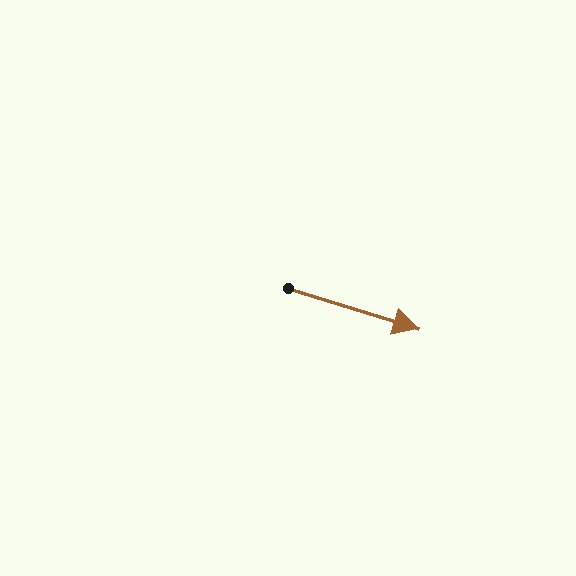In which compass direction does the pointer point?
East.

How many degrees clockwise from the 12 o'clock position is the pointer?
Approximately 107 degrees.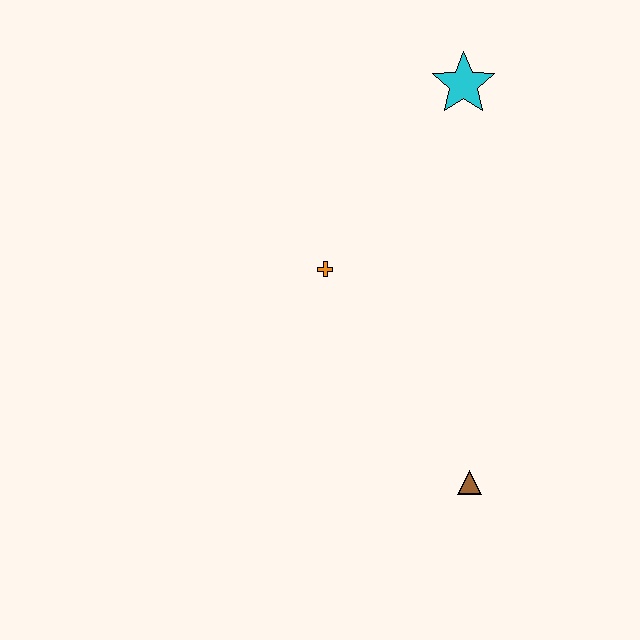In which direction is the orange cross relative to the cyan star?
The orange cross is below the cyan star.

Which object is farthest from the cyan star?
The brown triangle is farthest from the cyan star.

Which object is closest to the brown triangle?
The orange cross is closest to the brown triangle.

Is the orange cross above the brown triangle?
Yes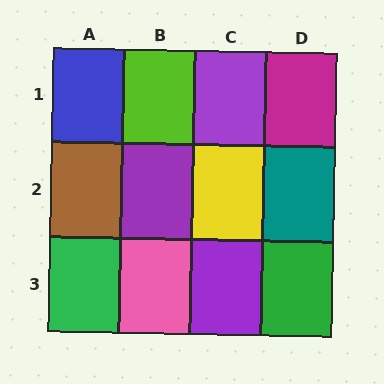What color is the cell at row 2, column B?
Purple.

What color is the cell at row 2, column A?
Brown.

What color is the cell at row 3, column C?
Purple.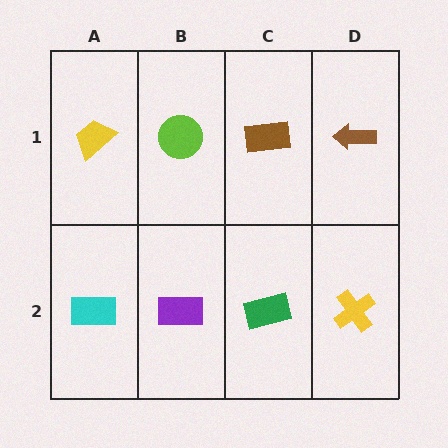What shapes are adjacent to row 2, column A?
A yellow trapezoid (row 1, column A), a purple rectangle (row 2, column B).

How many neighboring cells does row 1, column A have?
2.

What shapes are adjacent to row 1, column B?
A purple rectangle (row 2, column B), a yellow trapezoid (row 1, column A), a brown rectangle (row 1, column C).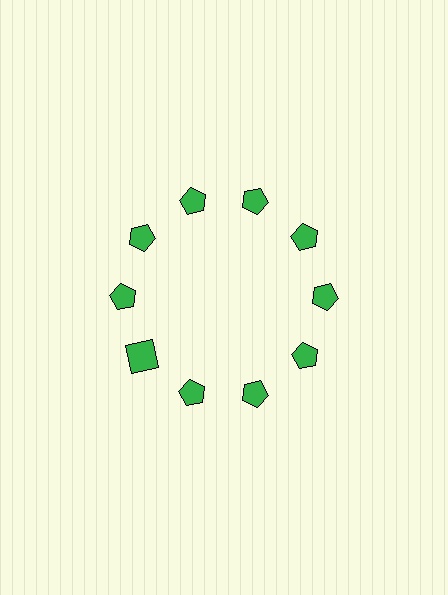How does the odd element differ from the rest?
It has a different shape: square instead of pentagon.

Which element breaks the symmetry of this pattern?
The green square at roughly the 8 o'clock position breaks the symmetry. All other shapes are green pentagons.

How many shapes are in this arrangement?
There are 10 shapes arranged in a ring pattern.